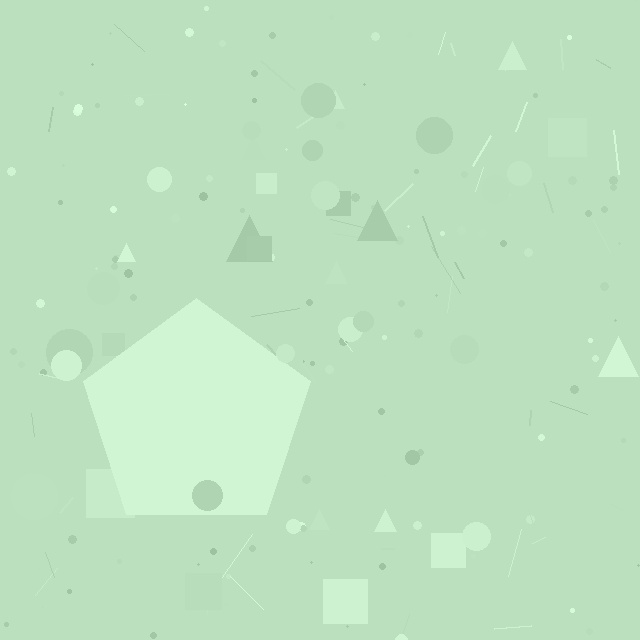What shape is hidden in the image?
A pentagon is hidden in the image.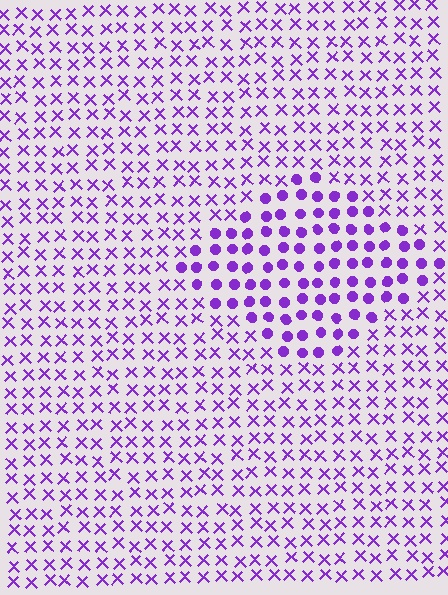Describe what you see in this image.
The image is filled with small purple elements arranged in a uniform grid. A diamond-shaped region contains circles, while the surrounding area contains X marks. The boundary is defined purely by the change in element shape.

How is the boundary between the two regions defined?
The boundary is defined by a change in element shape: circles inside vs. X marks outside. All elements share the same color and spacing.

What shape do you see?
I see a diamond.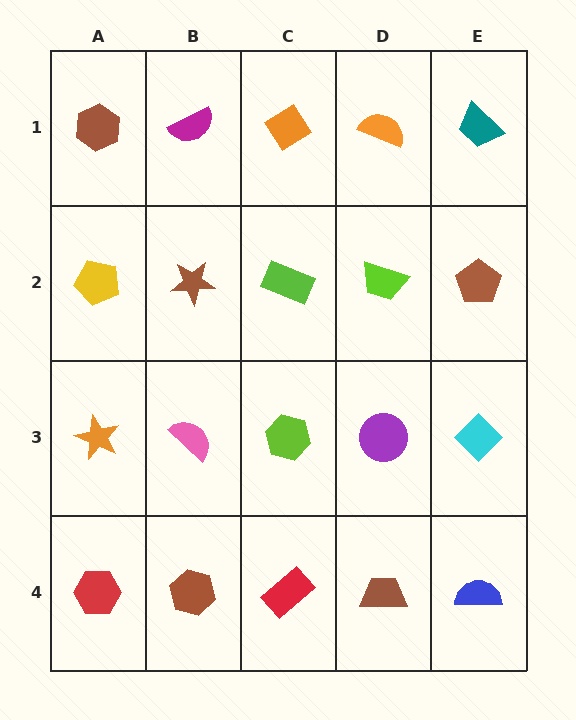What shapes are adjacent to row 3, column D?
A lime trapezoid (row 2, column D), a brown trapezoid (row 4, column D), a lime hexagon (row 3, column C), a cyan diamond (row 3, column E).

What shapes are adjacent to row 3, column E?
A brown pentagon (row 2, column E), a blue semicircle (row 4, column E), a purple circle (row 3, column D).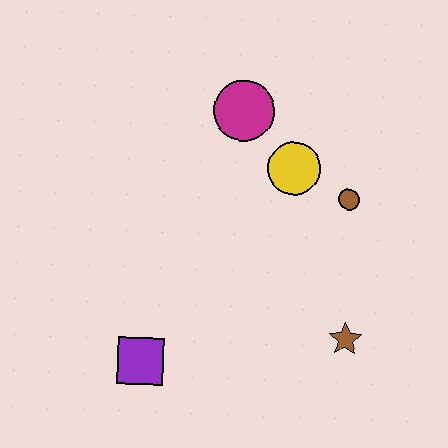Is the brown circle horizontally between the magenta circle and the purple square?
No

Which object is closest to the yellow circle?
The brown circle is closest to the yellow circle.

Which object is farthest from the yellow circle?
The purple square is farthest from the yellow circle.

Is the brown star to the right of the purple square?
Yes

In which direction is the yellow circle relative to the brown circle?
The yellow circle is to the left of the brown circle.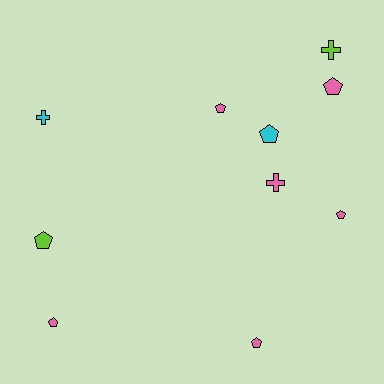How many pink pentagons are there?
There are 5 pink pentagons.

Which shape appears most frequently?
Pentagon, with 7 objects.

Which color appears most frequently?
Pink, with 6 objects.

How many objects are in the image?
There are 10 objects.